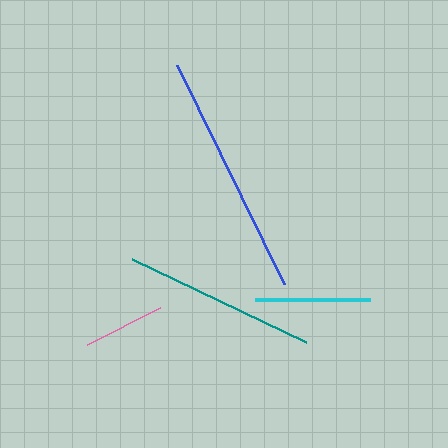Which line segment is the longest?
The blue line is the longest at approximately 244 pixels.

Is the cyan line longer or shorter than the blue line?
The blue line is longer than the cyan line.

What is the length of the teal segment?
The teal segment is approximately 193 pixels long.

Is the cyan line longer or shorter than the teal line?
The teal line is longer than the cyan line.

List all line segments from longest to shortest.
From longest to shortest: blue, teal, cyan, pink.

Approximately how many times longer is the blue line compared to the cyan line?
The blue line is approximately 2.1 times the length of the cyan line.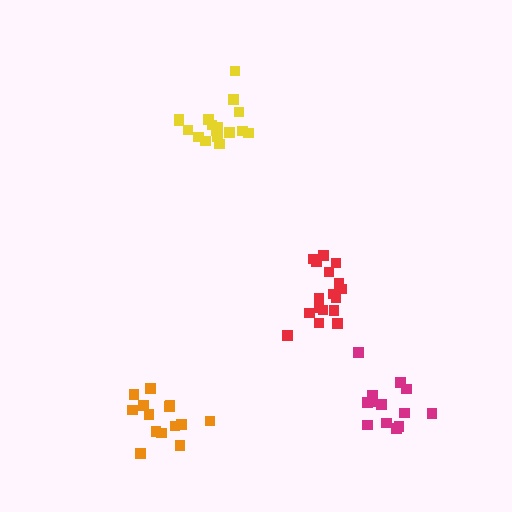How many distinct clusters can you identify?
There are 4 distinct clusters.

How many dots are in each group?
Group 1: 17 dots, Group 2: 13 dots, Group 3: 14 dots, Group 4: 17 dots (61 total).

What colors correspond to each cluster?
The clusters are colored: red, magenta, orange, yellow.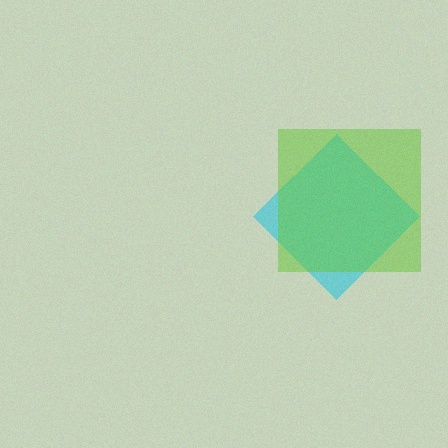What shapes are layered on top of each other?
The layered shapes are: a cyan diamond, a lime square.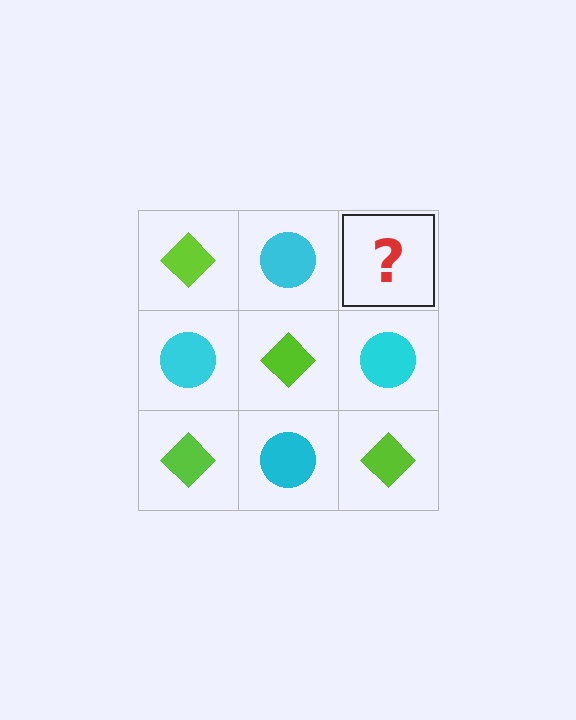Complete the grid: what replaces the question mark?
The question mark should be replaced with a lime diamond.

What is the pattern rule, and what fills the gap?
The rule is that it alternates lime diamond and cyan circle in a checkerboard pattern. The gap should be filled with a lime diamond.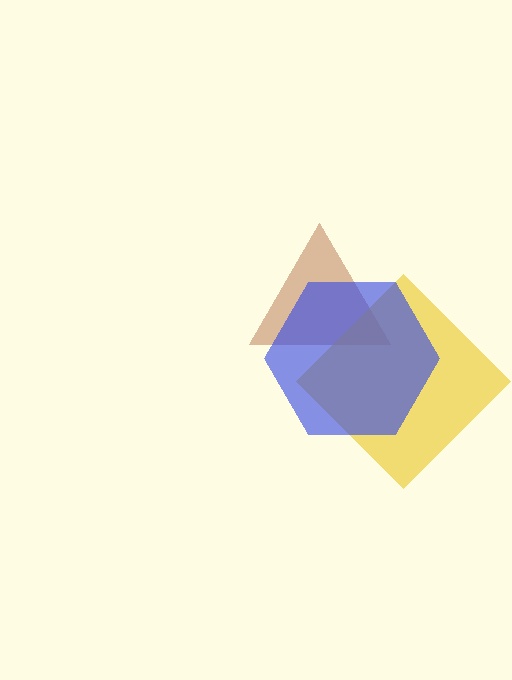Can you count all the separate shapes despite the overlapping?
Yes, there are 3 separate shapes.